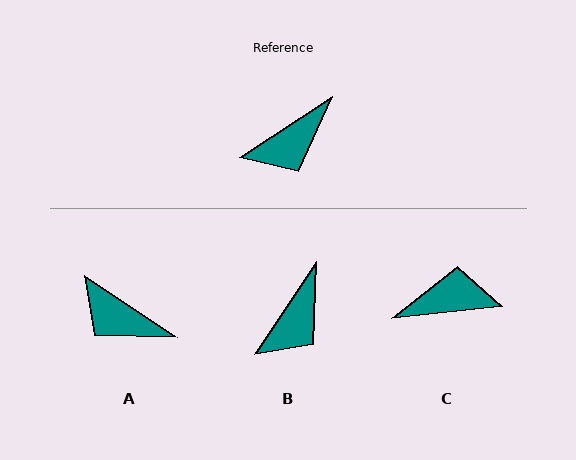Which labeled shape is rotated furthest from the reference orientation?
C, about 153 degrees away.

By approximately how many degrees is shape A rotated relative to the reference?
Approximately 67 degrees clockwise.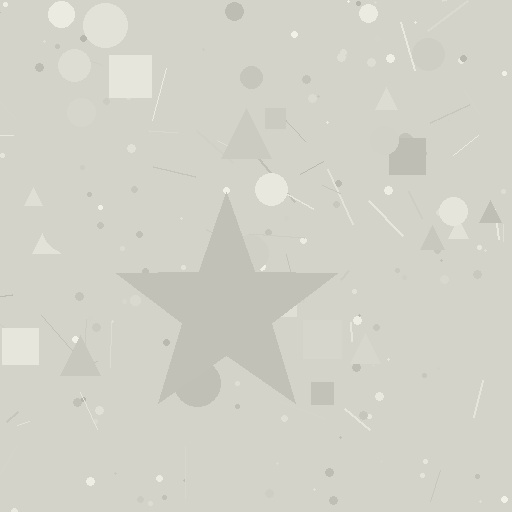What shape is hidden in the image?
A star is hidden in the image.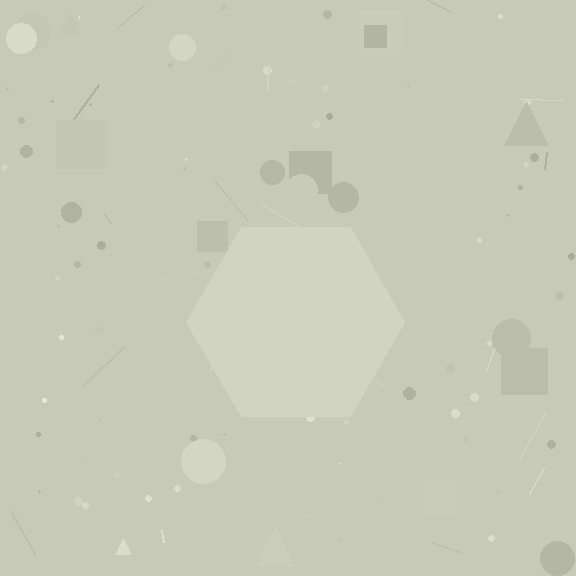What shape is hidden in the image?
A hexagon is hidden in the image.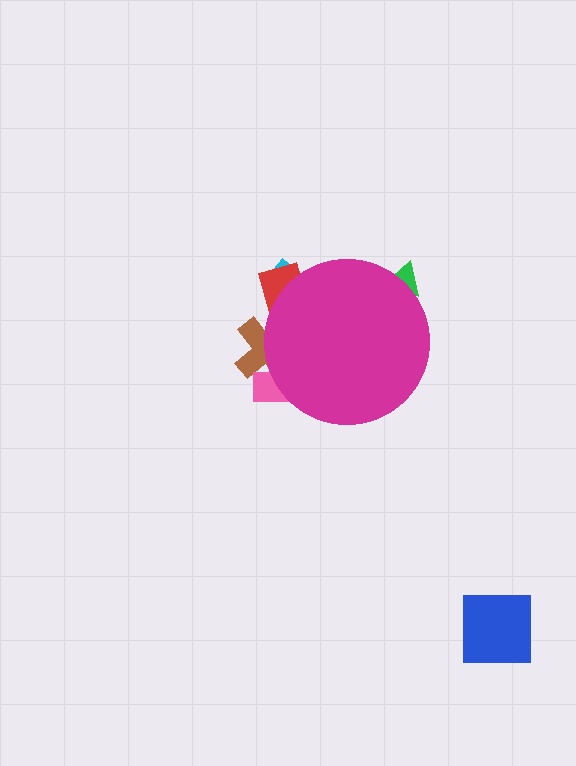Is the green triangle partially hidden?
Yes, the green triangle is partially hidden behind the magenta circle.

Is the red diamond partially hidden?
Yes, the red diamond is partially hidden behind the magenta circle.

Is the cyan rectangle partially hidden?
Yes, the cyan rectangle is partially hidden behind the magenta circle.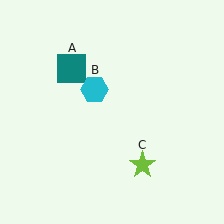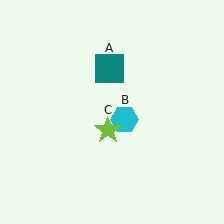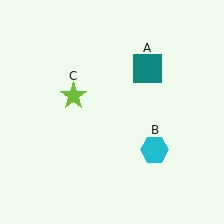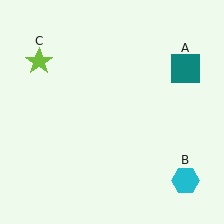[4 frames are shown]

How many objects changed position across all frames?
3 objects changed position: teal square (object A), cyan hexagon (object B), lime star (object C).